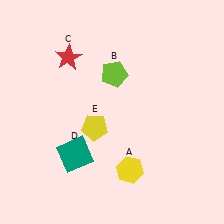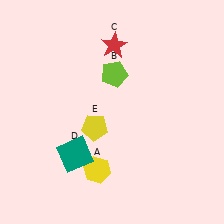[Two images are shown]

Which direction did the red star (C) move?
The red star (C) moved right.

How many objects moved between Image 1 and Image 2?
2 objects moved between the two images.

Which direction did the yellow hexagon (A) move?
The yellow hexagon (A) moved left.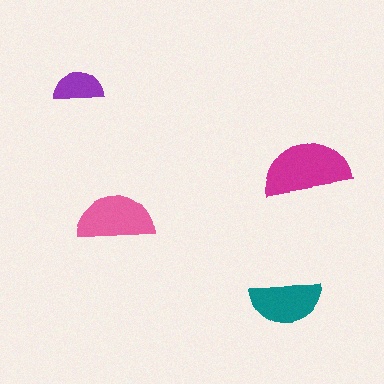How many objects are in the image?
There are 4 objects in the image.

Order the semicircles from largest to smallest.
the magenta one, the pink one, the teal one, the purple one.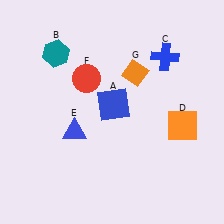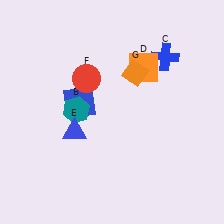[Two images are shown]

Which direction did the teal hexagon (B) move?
The teal hexagon (B) moved down.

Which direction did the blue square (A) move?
The blue square (A) moved left.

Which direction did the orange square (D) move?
The orange square (D) moved up.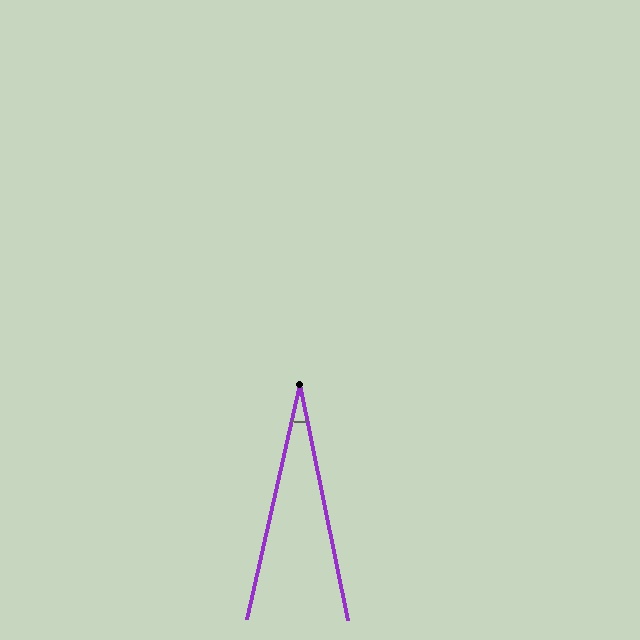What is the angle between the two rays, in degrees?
Approximately 24 degrees.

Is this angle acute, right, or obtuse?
It is acute.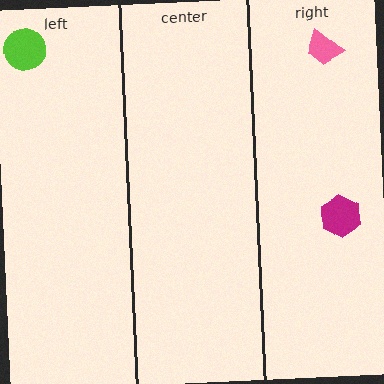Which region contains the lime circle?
The left region.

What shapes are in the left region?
The lime circle.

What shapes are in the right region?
The pink trapezoid, the magenta hexagon.